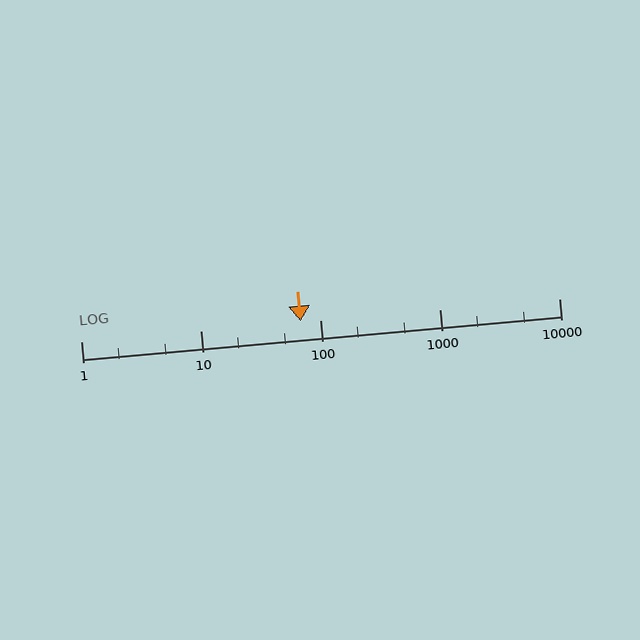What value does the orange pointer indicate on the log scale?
The pointer indicates approximately 69.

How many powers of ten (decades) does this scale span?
The scale spans 4 decades, from 1 to 10000.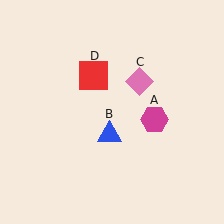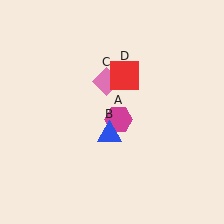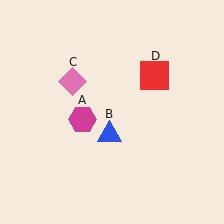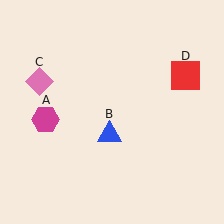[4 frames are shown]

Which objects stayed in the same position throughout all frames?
Blue triangle (object B) remained stationary.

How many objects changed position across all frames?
3 objects changed position: magenta hexagon (object A), pink diamond (object C), red square (object D).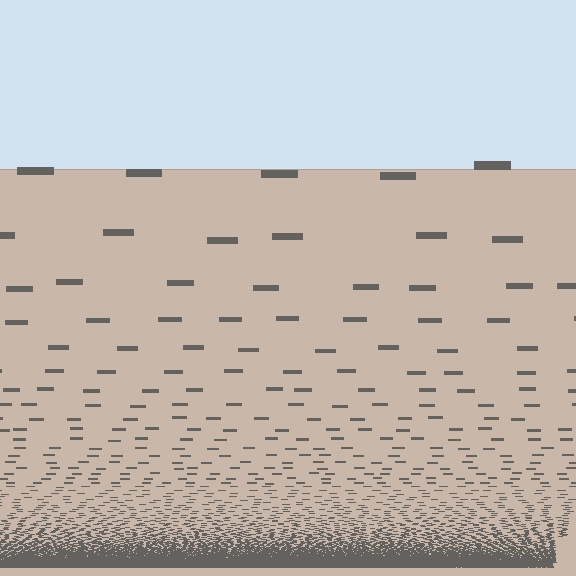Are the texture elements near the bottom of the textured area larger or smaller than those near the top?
Smaller. The gradient is inverted — elements near the bottom are smaller and denser.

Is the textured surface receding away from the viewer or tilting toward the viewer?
The surface appears to tilt toward the viewer. Texture elements get larger and sparser toward the top.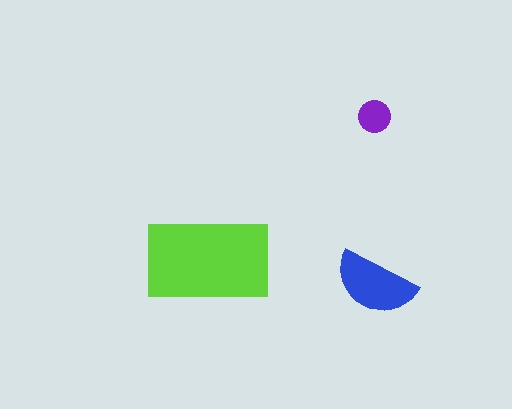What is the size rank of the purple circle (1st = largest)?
3rd.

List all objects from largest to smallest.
The lime rectangle, the blue semicircle, the purple circle.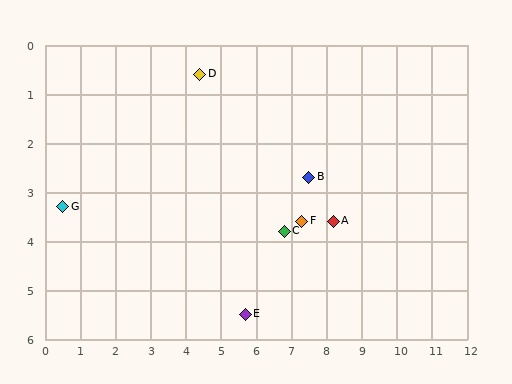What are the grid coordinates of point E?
Point E is at approximately (5.7, 5.5).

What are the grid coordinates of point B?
Point B is at approximately (7.5, 2.7).